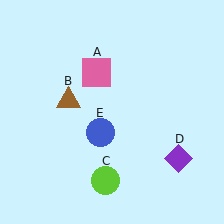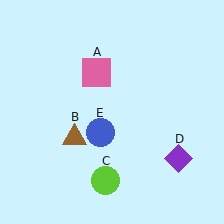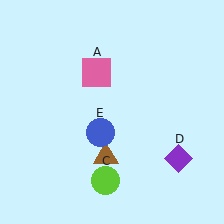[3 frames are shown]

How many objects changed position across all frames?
1 object changed position: brown triangle (object B).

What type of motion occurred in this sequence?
The brown triangle (object B) rotated counterclockwise around the center of the scene.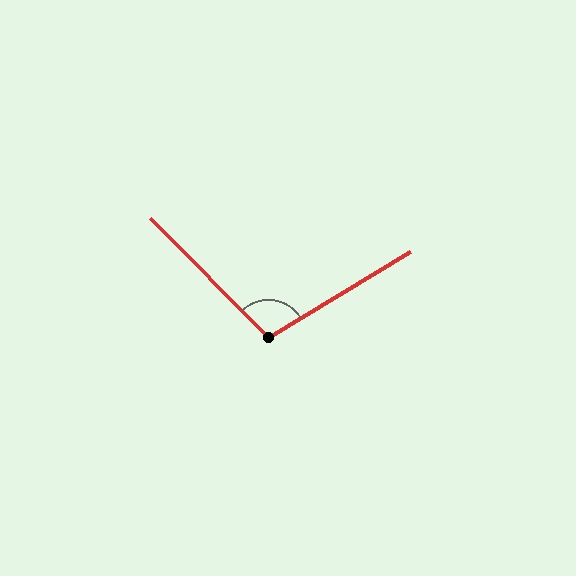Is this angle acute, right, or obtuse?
It is obtuse.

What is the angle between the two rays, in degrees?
Approximately 104 degrees.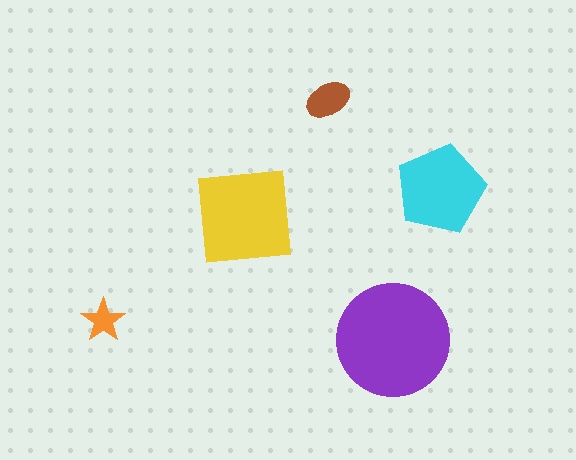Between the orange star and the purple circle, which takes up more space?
The purple circle.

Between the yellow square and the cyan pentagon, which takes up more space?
The yellow square.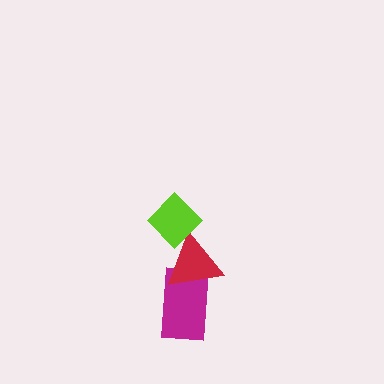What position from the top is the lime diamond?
The lime diamond is 1st from the top.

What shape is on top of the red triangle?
The lime diamond is on top of the red triangle.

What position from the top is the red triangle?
The red triangle is 2nd from the top.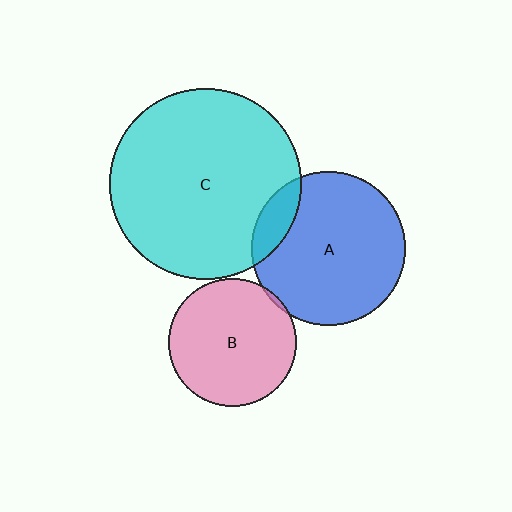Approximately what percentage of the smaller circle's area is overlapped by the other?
Approximately 5%.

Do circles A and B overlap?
Yes.